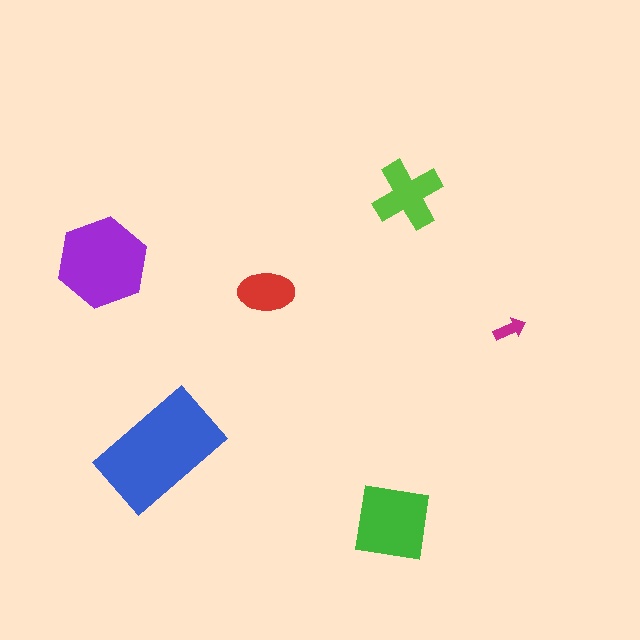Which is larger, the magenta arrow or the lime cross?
The lime cross.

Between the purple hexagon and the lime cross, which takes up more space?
The purple hexagon.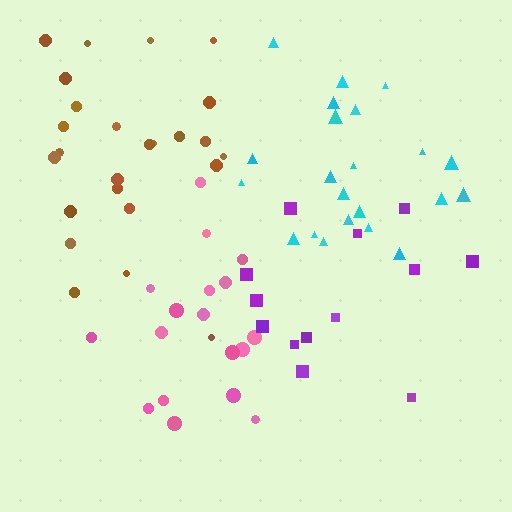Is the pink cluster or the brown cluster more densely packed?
Brown.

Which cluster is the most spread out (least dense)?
Purple.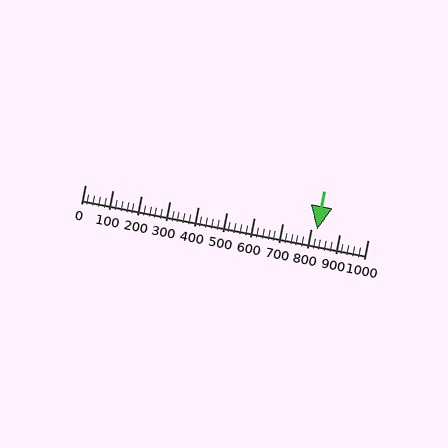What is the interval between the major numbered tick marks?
The major tick marks are spaced 100 units apart.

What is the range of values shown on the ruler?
The ruler shows values from 0 to 1000.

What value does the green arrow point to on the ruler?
The green arrow points to approximately 820.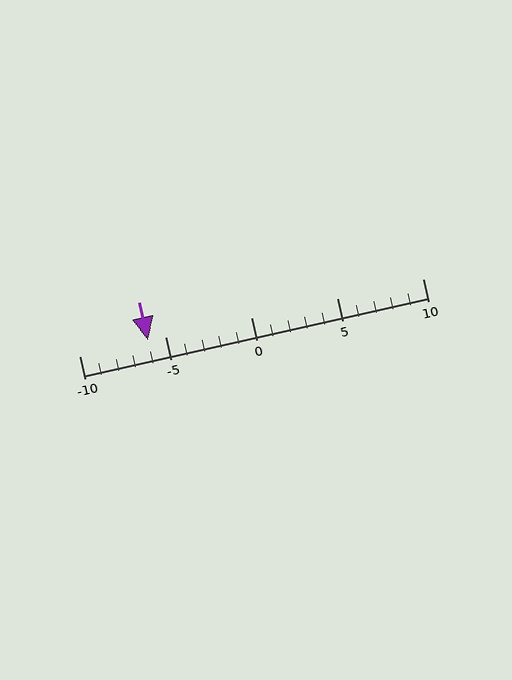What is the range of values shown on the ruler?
The ruler shows values from -10 to 10.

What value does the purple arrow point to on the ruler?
The purple arrow points to approximately -6.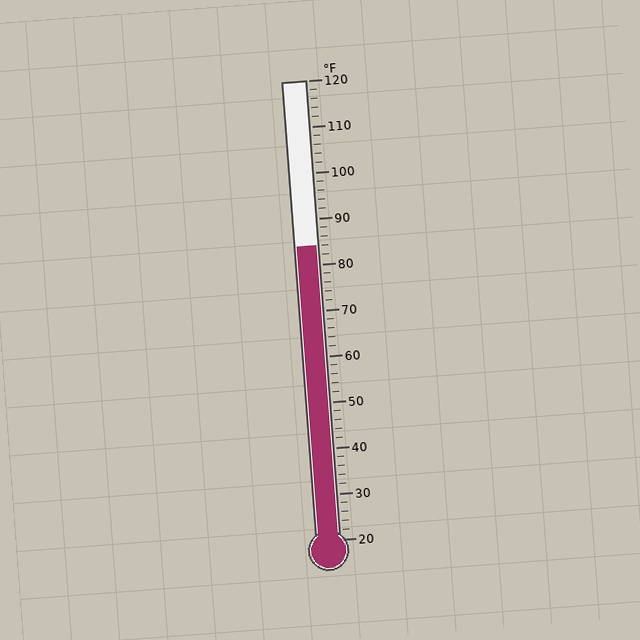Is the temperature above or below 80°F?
The temperature is above 80°F.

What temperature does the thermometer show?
The thermometer shows approximately 84°F.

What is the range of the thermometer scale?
The thermometer scale ranges from 20°F to 120°F.